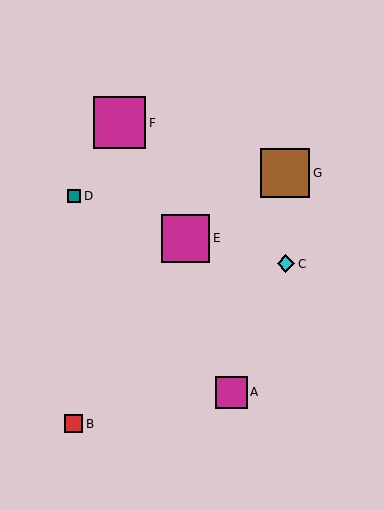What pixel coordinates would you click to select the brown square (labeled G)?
Click at (285, 173) to select the brown square G.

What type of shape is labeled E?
Shape E is a magenta square.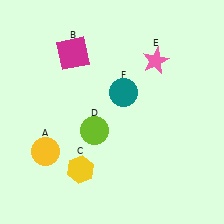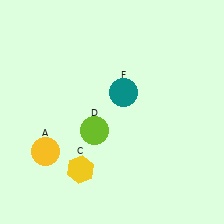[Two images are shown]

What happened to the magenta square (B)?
The magenta square (B) was removed in Image 2. It was in the top-left area of Image 1.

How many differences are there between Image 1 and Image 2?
There are 2 differences between the two images.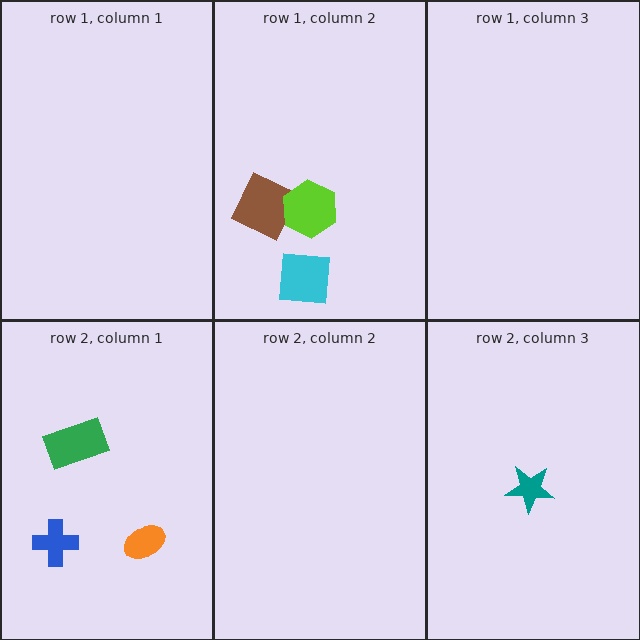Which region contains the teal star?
The row 2, column 3 region.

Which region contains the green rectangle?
The row 2, column 1 region.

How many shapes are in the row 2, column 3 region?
1.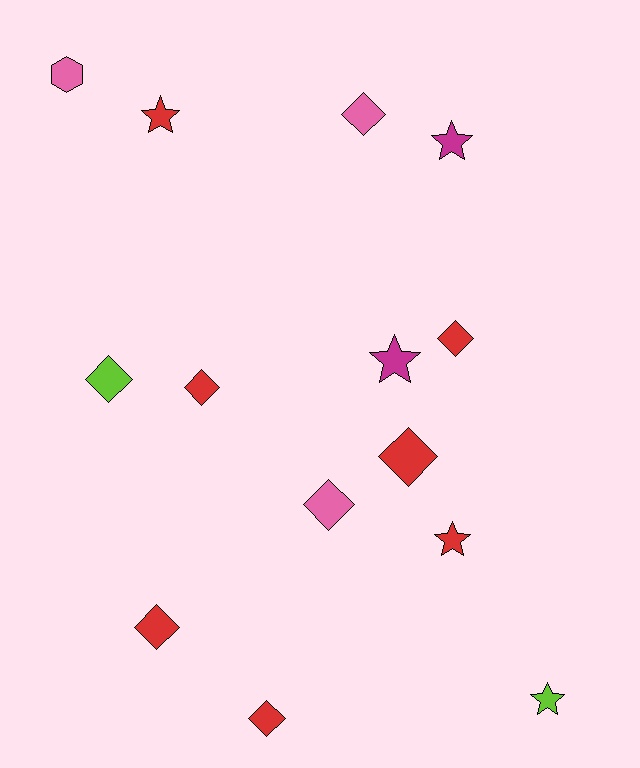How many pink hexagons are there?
There is 1 pink hexagon.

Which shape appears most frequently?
Diamond, with 8 objects.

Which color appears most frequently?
Red, with 7 objects.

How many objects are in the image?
There are 14 objects.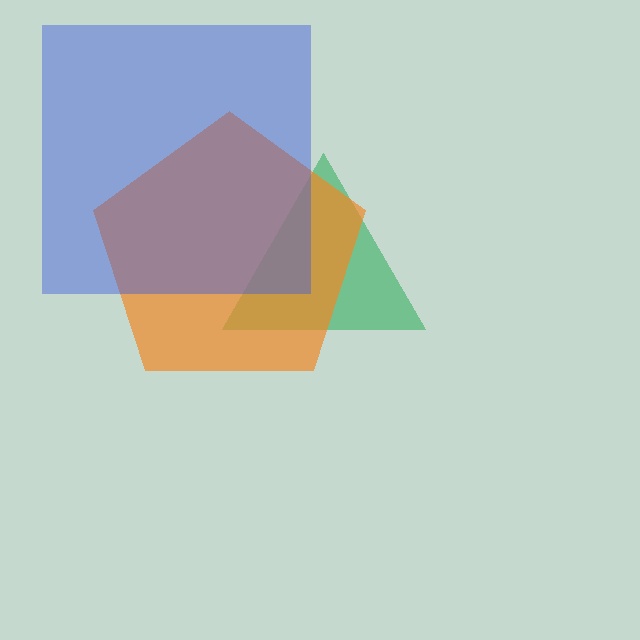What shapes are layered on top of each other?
The layered shapes are: a green triangle, an orange pentagon, a blue square.